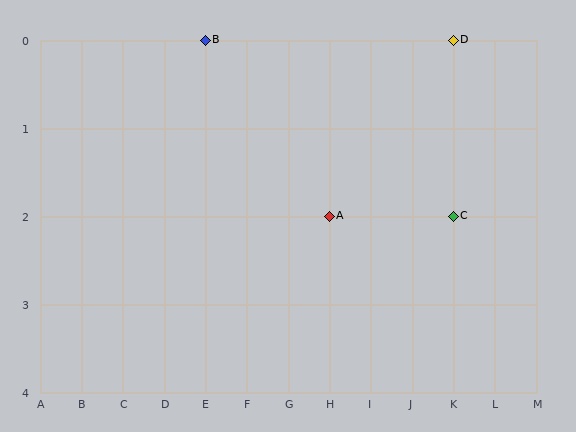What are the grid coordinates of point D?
Point D is at grid coordinates (K, 0).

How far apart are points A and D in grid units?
Points A and D are 3 columns and 2 rows apart (about 3.6 grid units diagonally).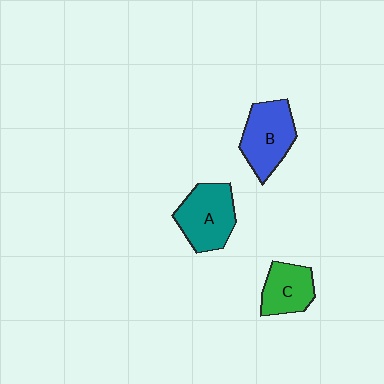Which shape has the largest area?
Shape A (teal).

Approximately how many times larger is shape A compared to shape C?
Approximately 1.4 times.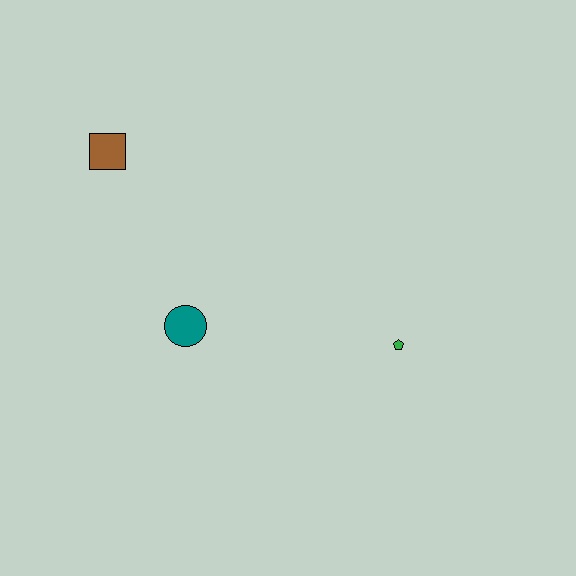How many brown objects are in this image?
There is 1 brown object.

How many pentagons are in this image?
There is 1 pentagon.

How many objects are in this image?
There are 3 objects.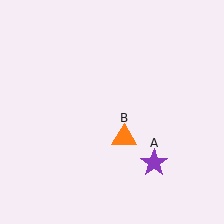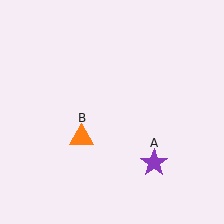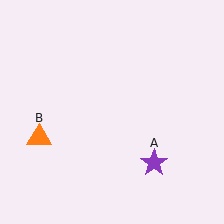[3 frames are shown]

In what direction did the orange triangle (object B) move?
The orange triangle (object B) moved left.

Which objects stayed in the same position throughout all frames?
Purple star (object A) remained stationary.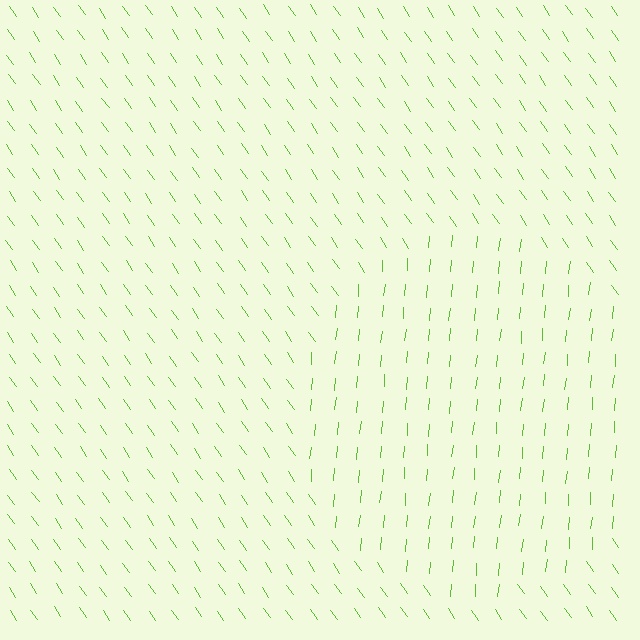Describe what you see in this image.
The image is filled with small lime line segments. A circle region in the image has lines oriented differently from the surrounding lines, creating a visible texture boundary.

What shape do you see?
I see a circle.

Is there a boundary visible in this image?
Yes, there is a texture boundary formed by a change in line orientation.